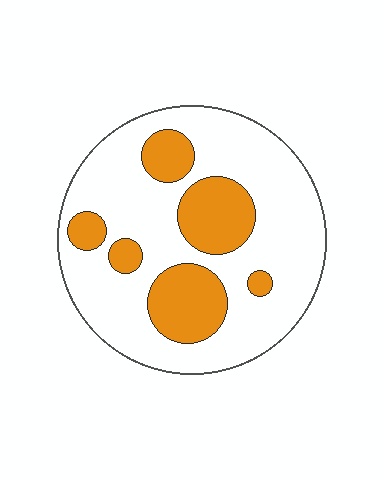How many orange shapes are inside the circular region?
6.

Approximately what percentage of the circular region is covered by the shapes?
Approximately 25%.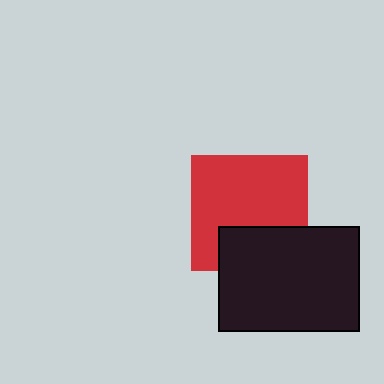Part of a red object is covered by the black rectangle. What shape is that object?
It is a square.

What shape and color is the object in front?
The object in front is a black rectangle.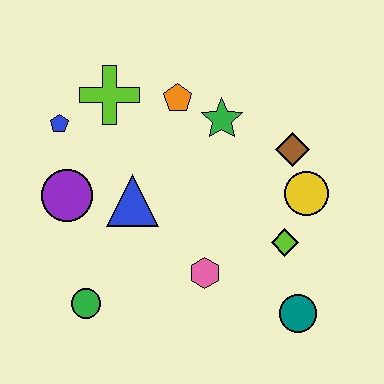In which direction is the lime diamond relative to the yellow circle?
The lime diamond is below the yellow circle.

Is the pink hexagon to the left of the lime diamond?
Yes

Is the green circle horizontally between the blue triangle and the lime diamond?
No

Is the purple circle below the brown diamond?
Yes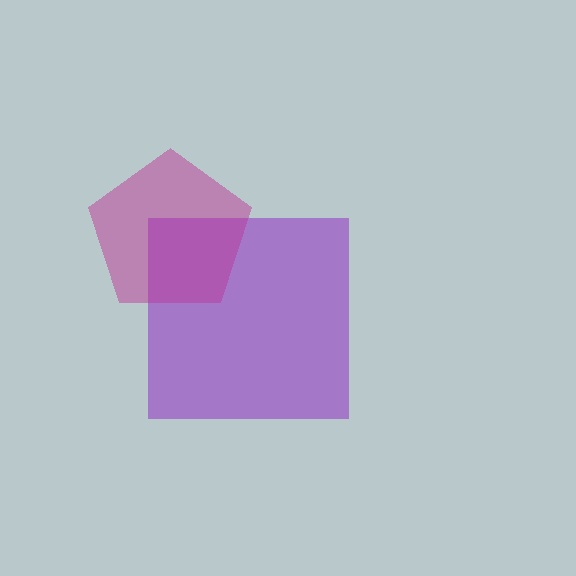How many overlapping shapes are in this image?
There are 2 overlapping shapes in the image.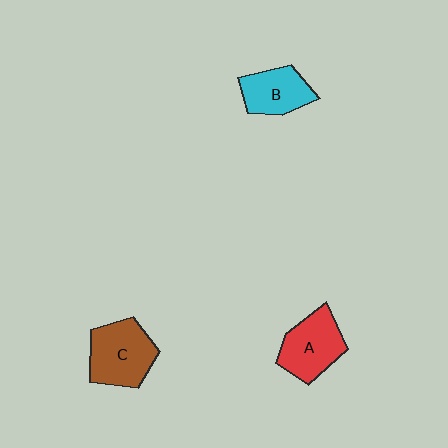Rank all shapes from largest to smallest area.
From largest to smallest: C (brown), A (red), B (cyan).